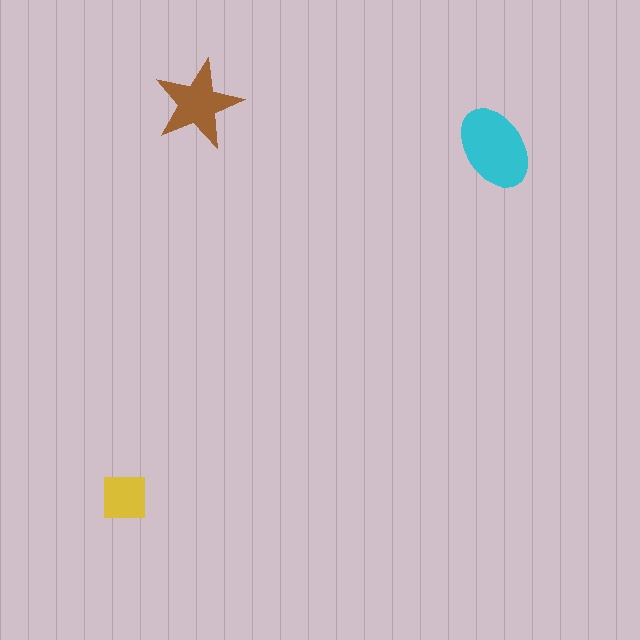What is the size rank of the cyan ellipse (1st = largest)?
1st.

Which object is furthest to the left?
The yellow square is leftmost.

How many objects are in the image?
There are 3 objects in the image.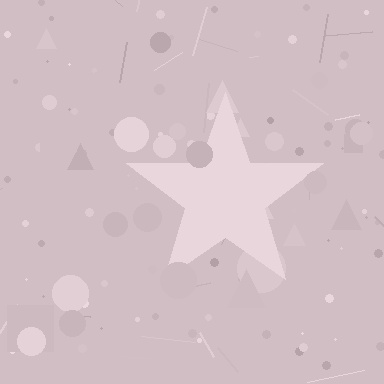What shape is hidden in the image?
A star is hidden in the image.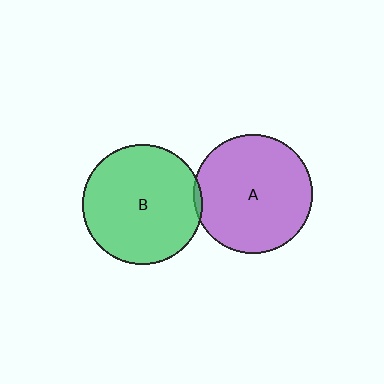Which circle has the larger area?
Circle B (green).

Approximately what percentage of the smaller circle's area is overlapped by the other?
Approximately 5%.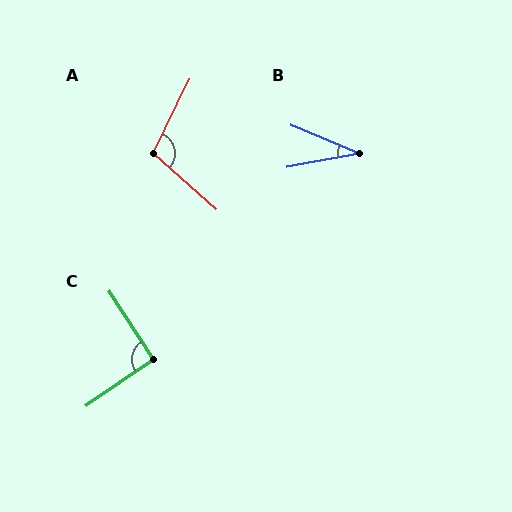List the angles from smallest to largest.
B (34°), C (91°), A (105°).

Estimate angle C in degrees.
Approximately 91 degrees.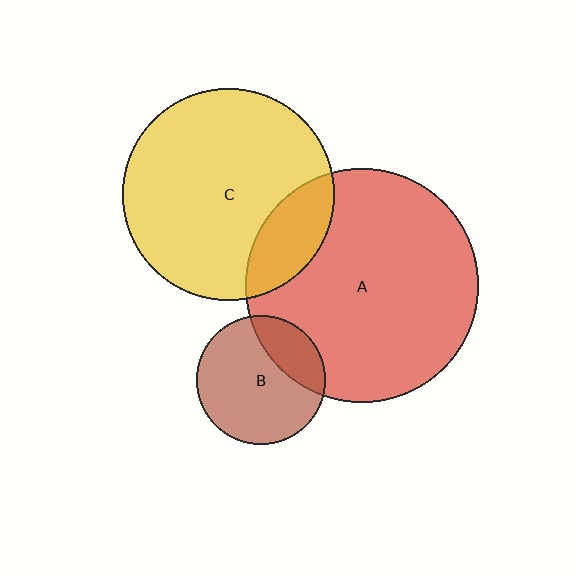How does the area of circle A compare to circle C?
Approximately 1.2 times.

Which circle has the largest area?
Circle A (red).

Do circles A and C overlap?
Yes.